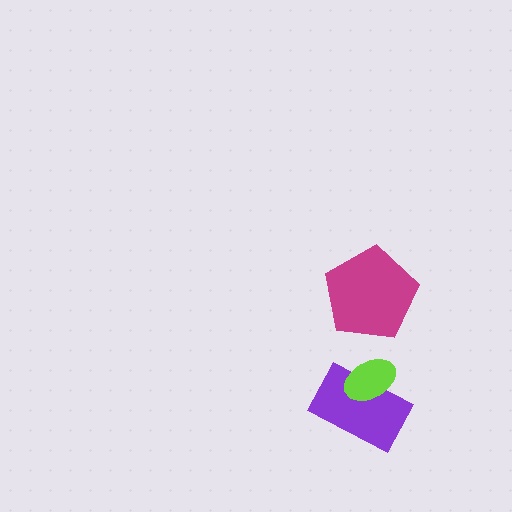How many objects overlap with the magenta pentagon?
0 objects overlap with the magenta pentagon.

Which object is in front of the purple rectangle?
The lime ellipse is in front of the purple rectangle.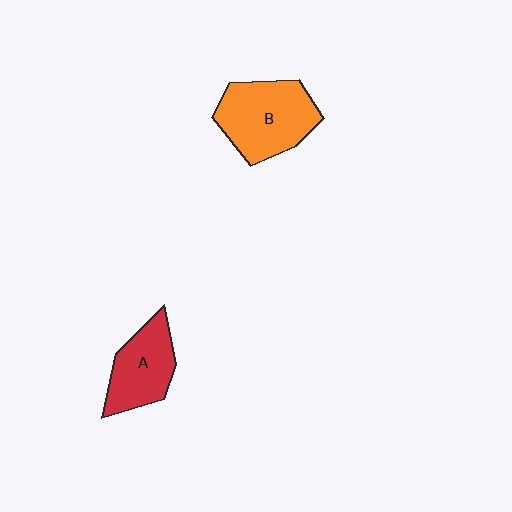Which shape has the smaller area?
Shape A (red).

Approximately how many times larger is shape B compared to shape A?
Approximately 1.3 times.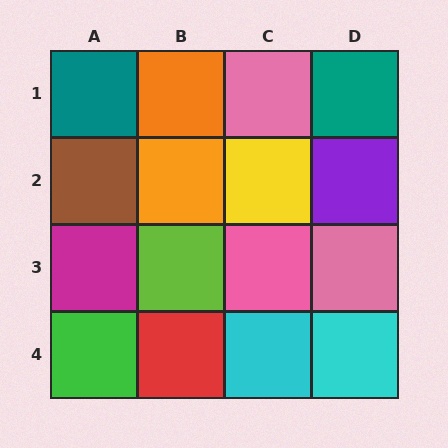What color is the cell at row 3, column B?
Lime.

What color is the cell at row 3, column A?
Magenta.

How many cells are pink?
3 cells are pink.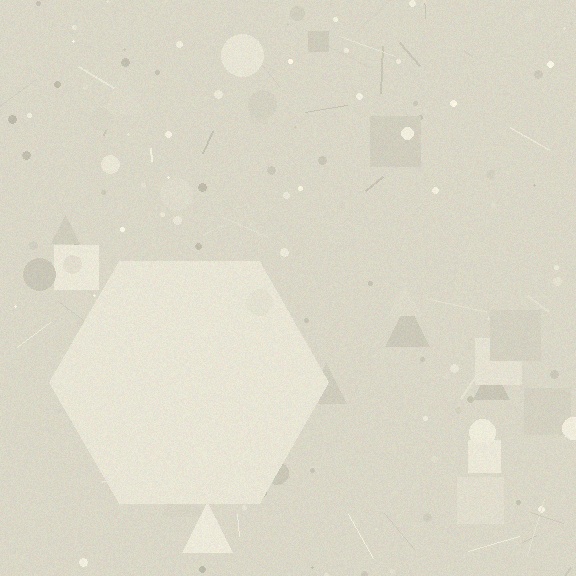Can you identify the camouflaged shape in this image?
The camouflaged shape is a hexagon.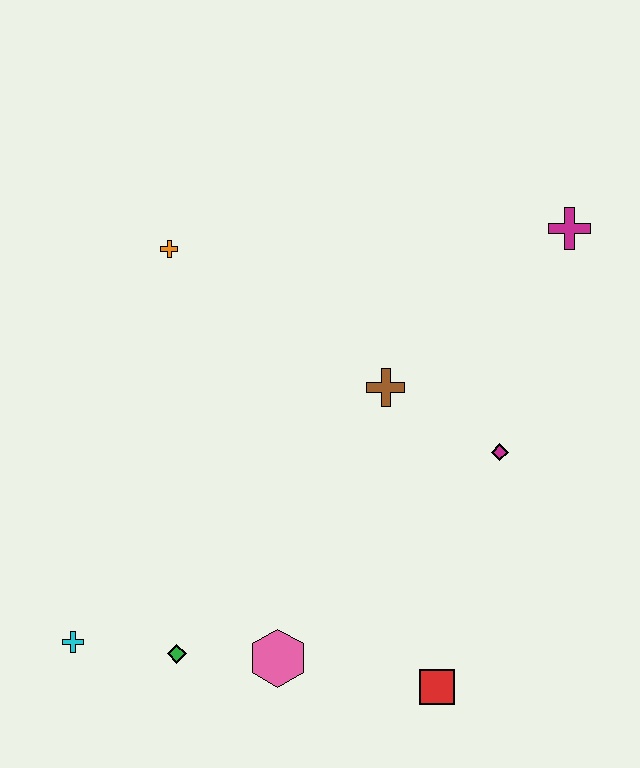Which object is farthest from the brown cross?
The cyan cross is farthest from the brown cross.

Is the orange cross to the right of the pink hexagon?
No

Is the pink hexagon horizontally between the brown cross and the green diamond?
Yes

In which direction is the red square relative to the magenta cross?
The red square is below the magenta cross.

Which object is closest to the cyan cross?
The green diamond is closest to the cyan cross.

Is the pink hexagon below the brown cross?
Yes